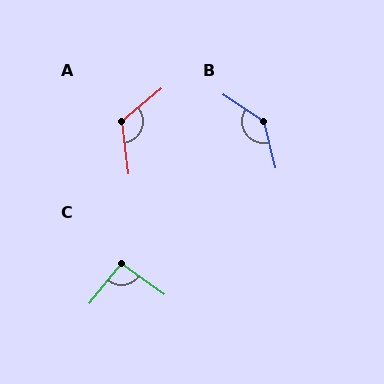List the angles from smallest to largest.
C (93°), A (122°), B (137°).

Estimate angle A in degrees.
Approximately 122 degrees.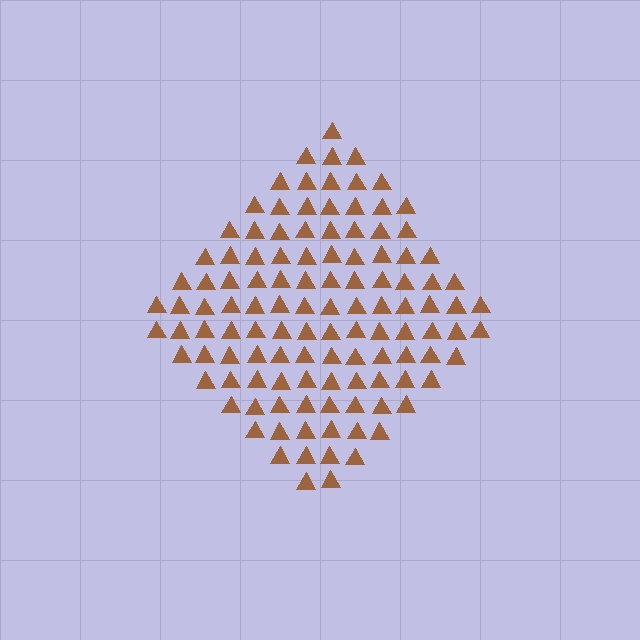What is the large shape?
The large shape is a diamond.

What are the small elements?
The small elements are triangles.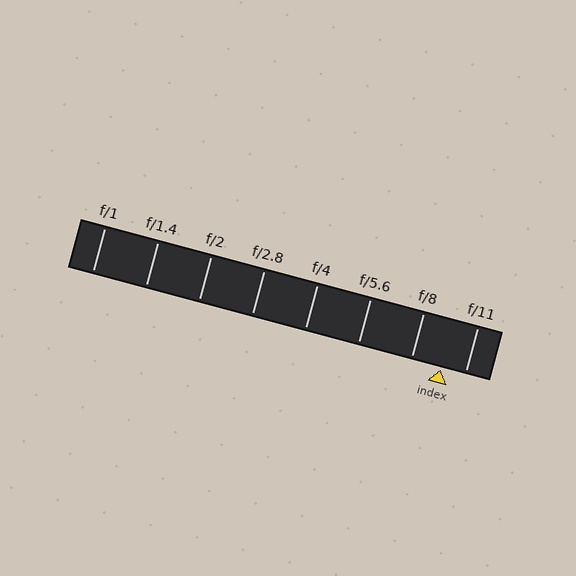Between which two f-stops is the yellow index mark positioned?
The index mark is between f/8 and f/11.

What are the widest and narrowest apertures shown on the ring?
The widest aperture shown is f/1 and the narrowest is f/11.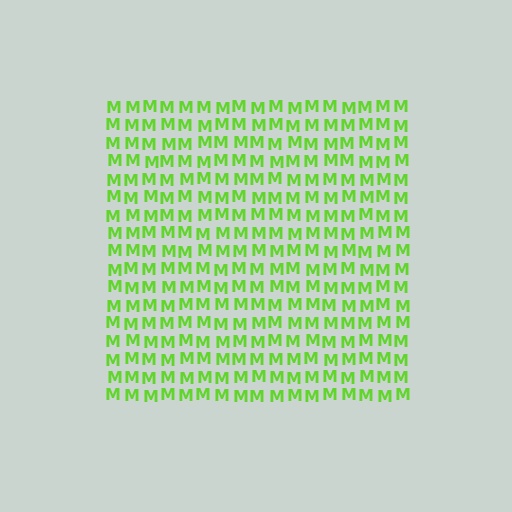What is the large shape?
The large shape is a square.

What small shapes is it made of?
It is made of small letter M's.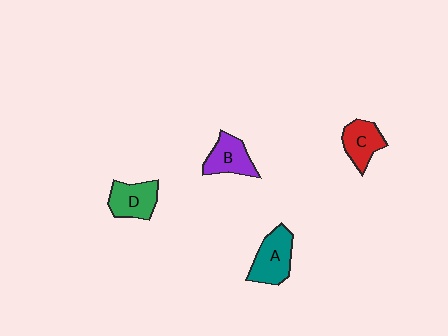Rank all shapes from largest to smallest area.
From largest to smallest: A (teal), D (green), B (purple), C (red).